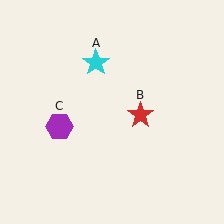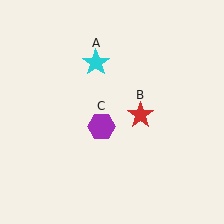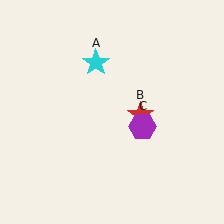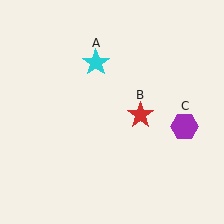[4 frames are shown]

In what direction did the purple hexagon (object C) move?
The purple hexagon (object C) moved right.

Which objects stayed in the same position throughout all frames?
Cyan star (object A) and red star (object B) remained stationary.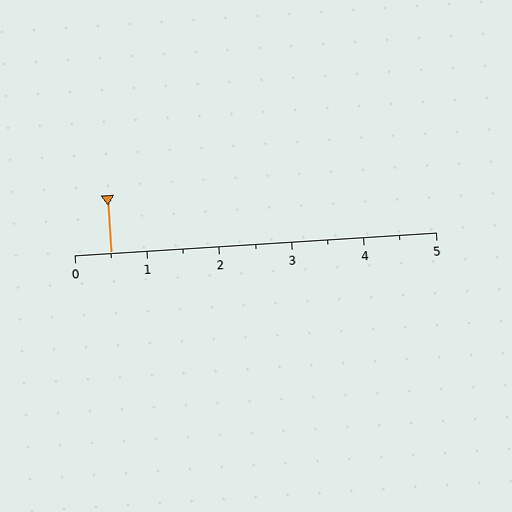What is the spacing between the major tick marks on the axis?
The major ticks are spaced 1 apart.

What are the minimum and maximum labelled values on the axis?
The axis runs from 0 to 5.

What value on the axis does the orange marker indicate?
The marker indicates approximately 0.5.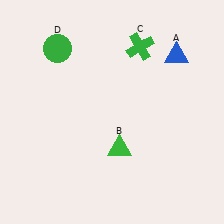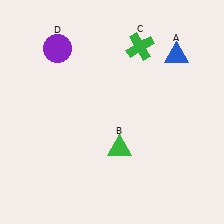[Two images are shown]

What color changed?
The circle (D) changed from green in Image 1 to purple in Image 2.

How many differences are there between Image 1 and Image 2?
There is 1 difference between the two images.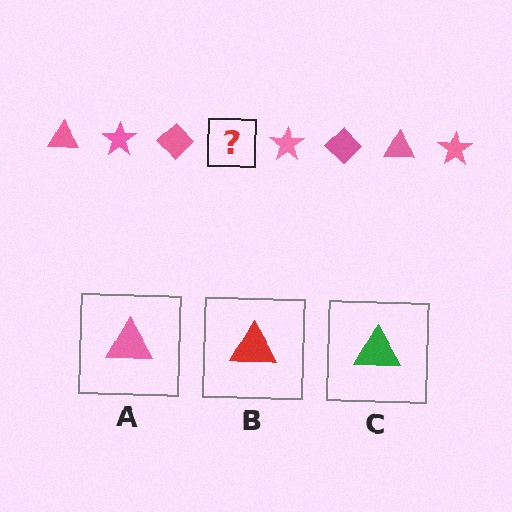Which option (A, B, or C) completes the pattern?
A.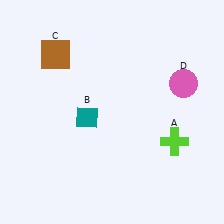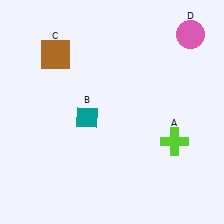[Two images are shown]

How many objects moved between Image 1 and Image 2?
1 object moved between the two images.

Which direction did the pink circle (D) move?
The pink circle (D) moved up.